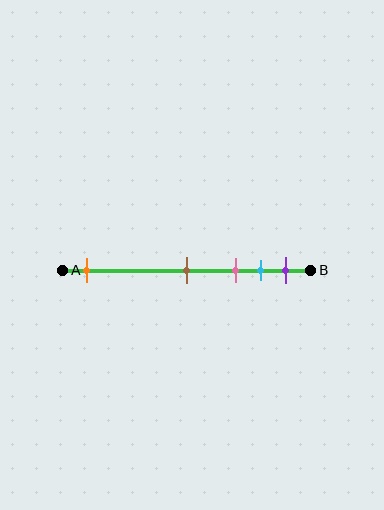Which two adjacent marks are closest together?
The cyan and purple marks are the closest adjacent pair.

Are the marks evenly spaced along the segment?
No, the marks are not evenly spaced.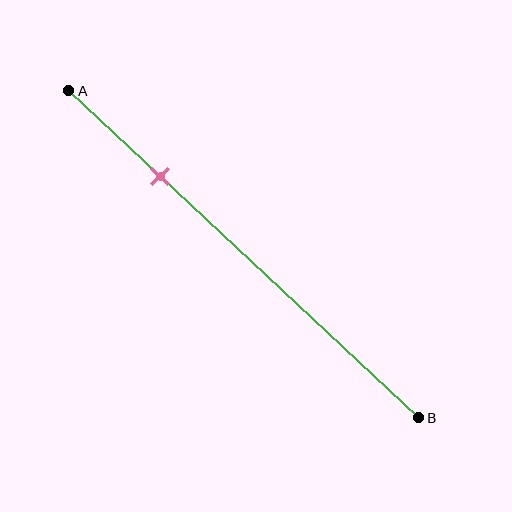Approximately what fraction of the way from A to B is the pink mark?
The pink mark is approximately 25% of the way from A to B.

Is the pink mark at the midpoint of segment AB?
No, the mark is at about 25% from A, not at the 50% midpoint.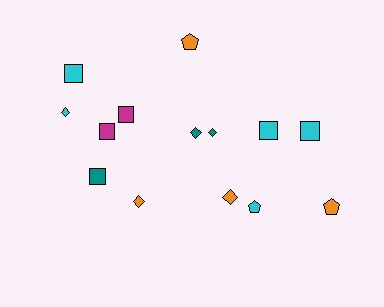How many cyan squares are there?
There are 3 cyan squares.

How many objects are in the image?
There are 14 objects.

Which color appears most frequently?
Cyan, with 5 objects.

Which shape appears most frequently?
Square, with 6 objects.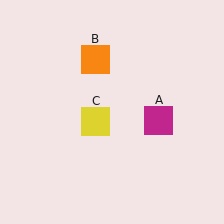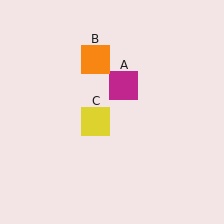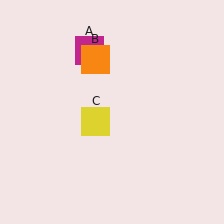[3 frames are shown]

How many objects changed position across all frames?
1 object changed position: magenta square (object A).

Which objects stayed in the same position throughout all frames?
Orange square (object B) and yellow square (object C) remained stationary.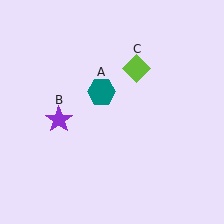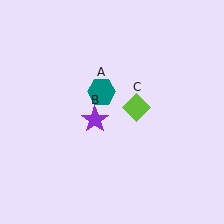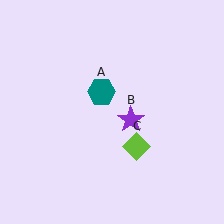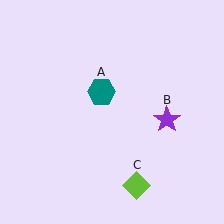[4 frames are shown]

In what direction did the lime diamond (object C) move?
The lime diamond (object C) moved down.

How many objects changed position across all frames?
2 objects changed position: purple star (object B), lime diamond (object C).